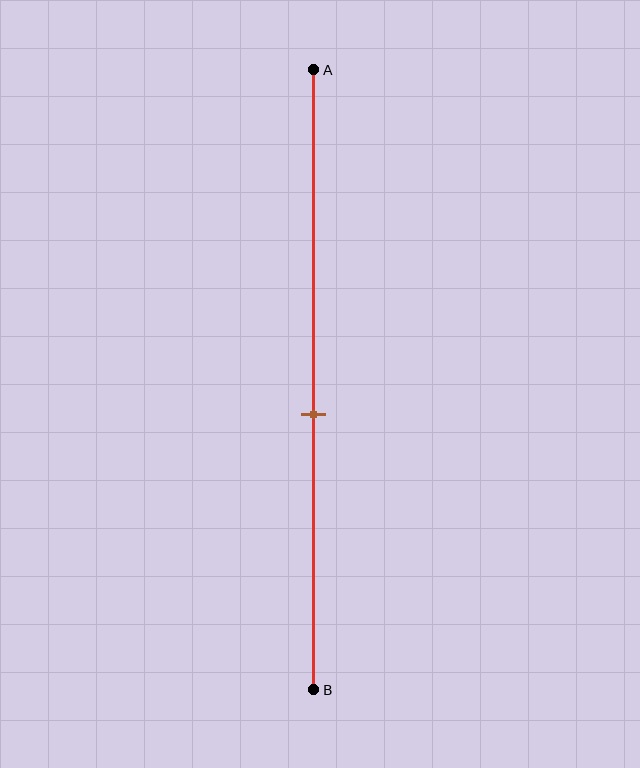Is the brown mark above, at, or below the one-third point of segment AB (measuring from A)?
The brown mark is below the one-third point of segment AB.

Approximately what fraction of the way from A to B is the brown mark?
The brown mark is approximately 55% of the way from A to B.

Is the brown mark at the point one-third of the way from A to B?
No, the mark is at about 55% from A, not at the 33% one-third point.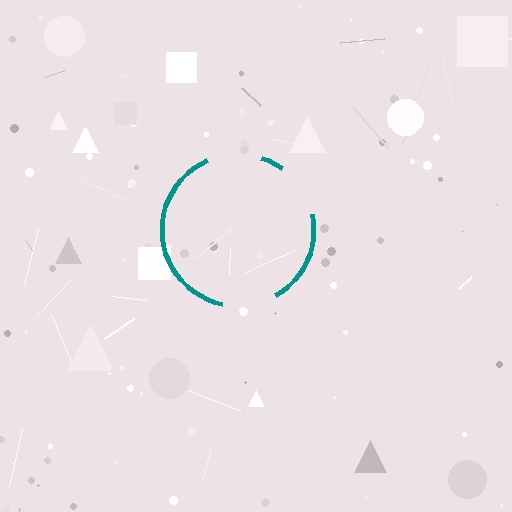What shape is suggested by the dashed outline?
The dashed outline suggests a circle.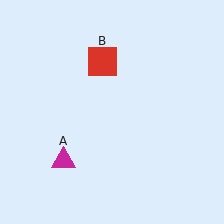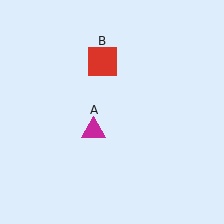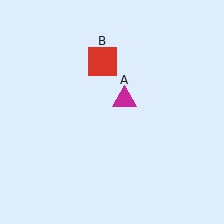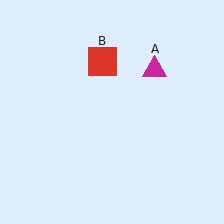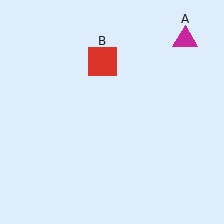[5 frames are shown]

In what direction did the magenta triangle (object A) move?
The magenta triangle (object A) moved up and to the right.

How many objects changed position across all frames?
1 object changed position: magenta triangle (object A).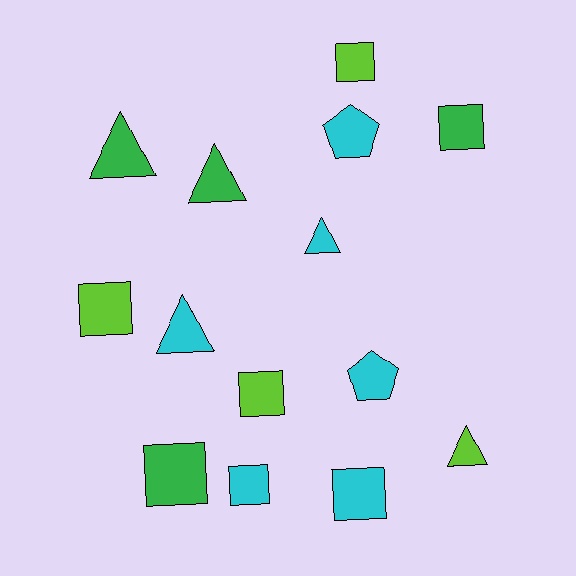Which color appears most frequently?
Cyan, with 6 objects.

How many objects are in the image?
There are 14 objects.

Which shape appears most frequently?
Square, with 7 objects.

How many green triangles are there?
There are 2 green triangles.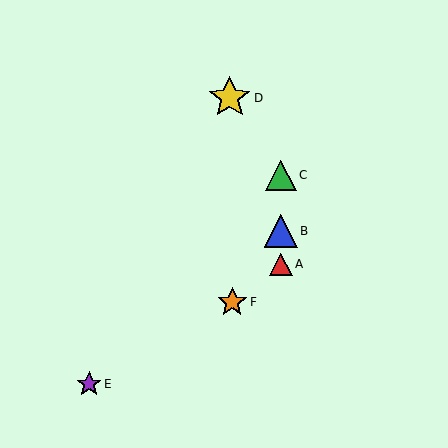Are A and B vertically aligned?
Yes, both are at x≈281.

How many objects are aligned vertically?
3 objects (A, B, C) are aligned vertically.